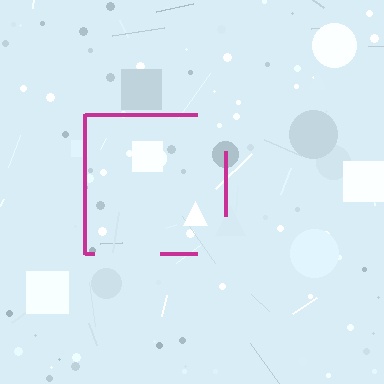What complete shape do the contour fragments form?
The contour fragments form a square.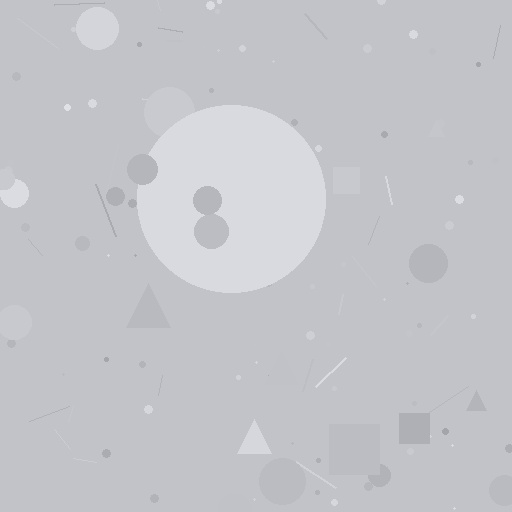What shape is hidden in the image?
A circle is hidden in the image.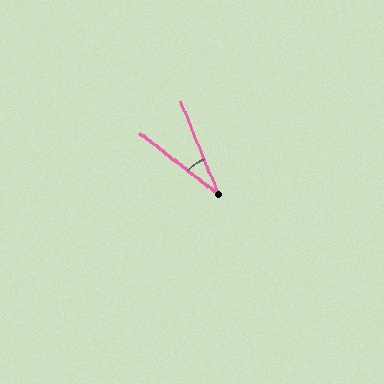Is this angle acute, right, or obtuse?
It is acute.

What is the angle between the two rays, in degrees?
Approximately 30 degrees.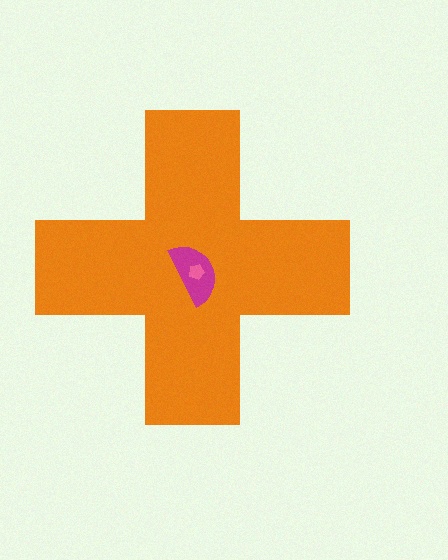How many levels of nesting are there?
3.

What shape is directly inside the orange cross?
The magenta semicircle.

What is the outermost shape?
The orange cross.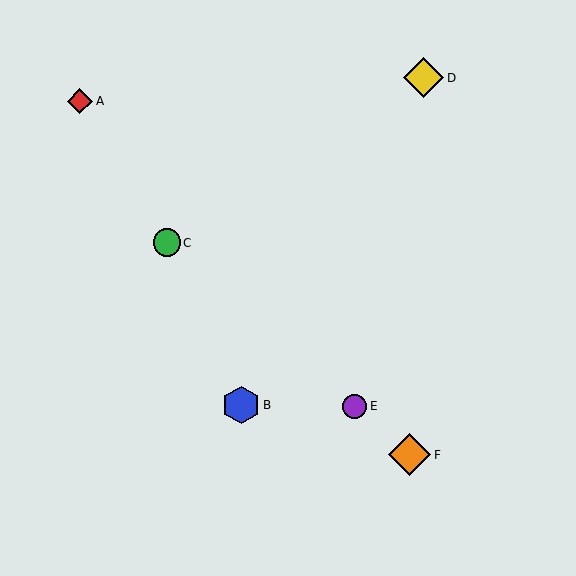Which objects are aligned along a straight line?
Objects C, E, F are aligned along a straight line.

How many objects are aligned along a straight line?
3 objects (C, E, F) are aligned along a straight line.